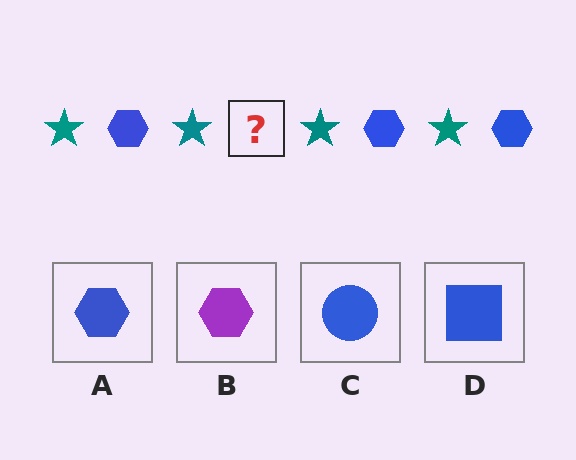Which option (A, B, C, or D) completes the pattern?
A.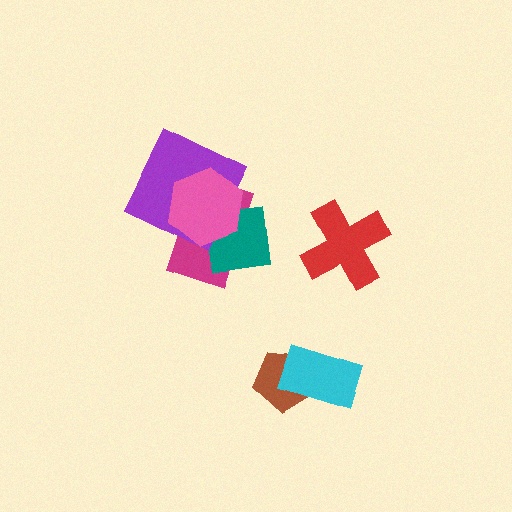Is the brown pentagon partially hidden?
Yes, it is partially covered by another shape.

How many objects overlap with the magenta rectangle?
3 objects overlap with the magenta rectangle.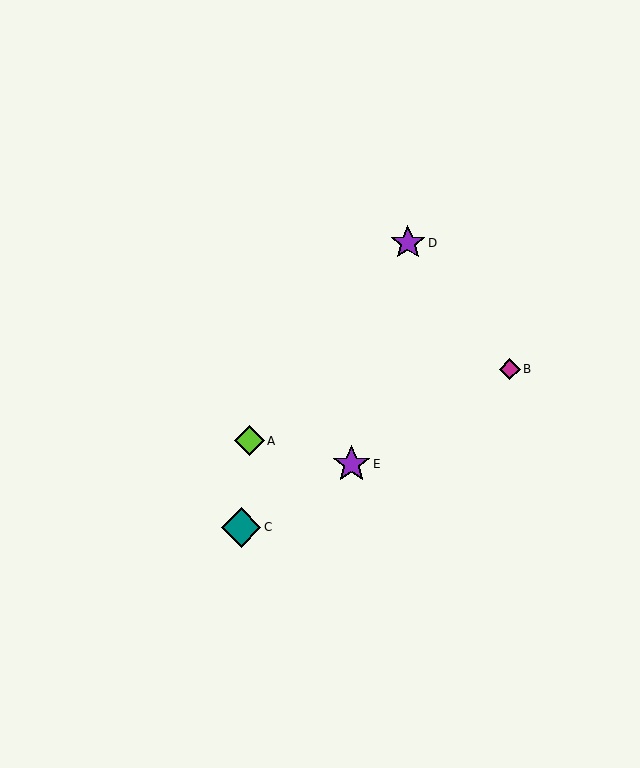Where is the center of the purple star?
The center of the purple star is at (408, 243).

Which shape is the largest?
The teal diamond (labeled C) is the largest.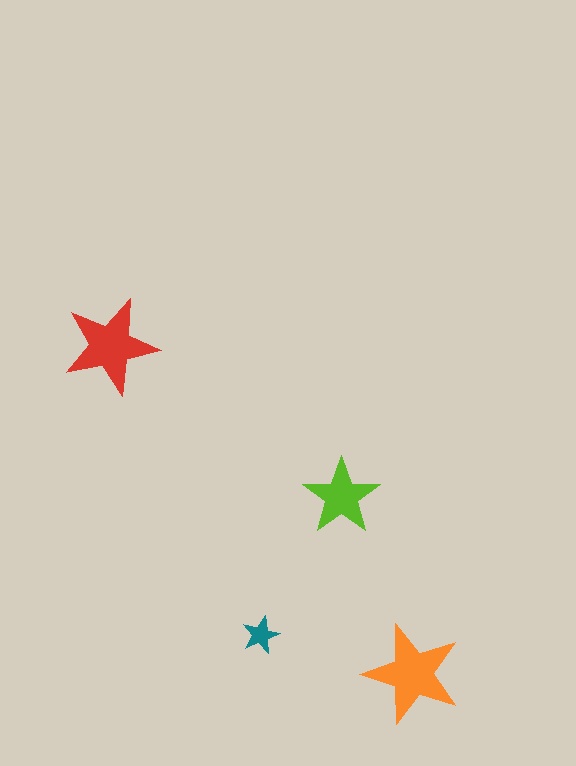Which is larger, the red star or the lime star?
The red one.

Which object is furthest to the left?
The red star is leftmost.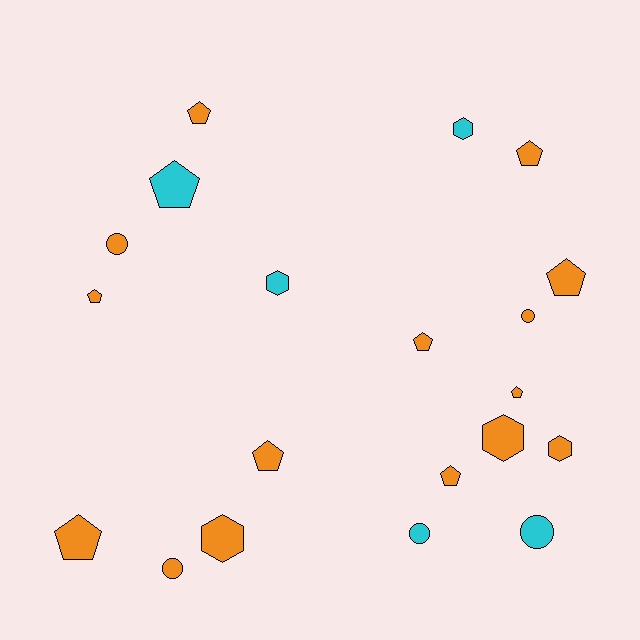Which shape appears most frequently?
Pentagon, with 10 objects.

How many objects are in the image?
There are 20 objects.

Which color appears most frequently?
Orange, with 15 objects.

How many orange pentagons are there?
There are 9 orange pentagons.